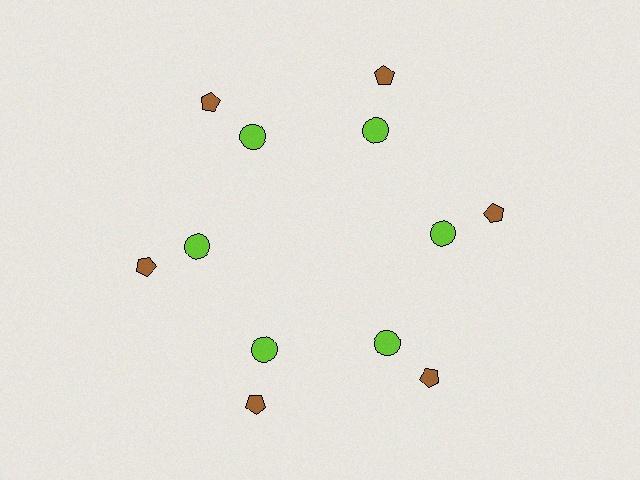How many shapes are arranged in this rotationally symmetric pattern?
There are 12 shapes, arranged in 6 groups of 2.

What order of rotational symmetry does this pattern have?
This pattern has 6-fold rotational symmetry.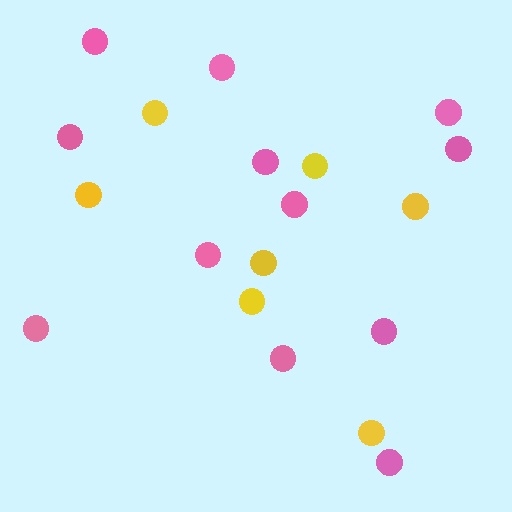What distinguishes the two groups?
There are 2 groups: one group of pink circles (12) and one group of yellow circles (7).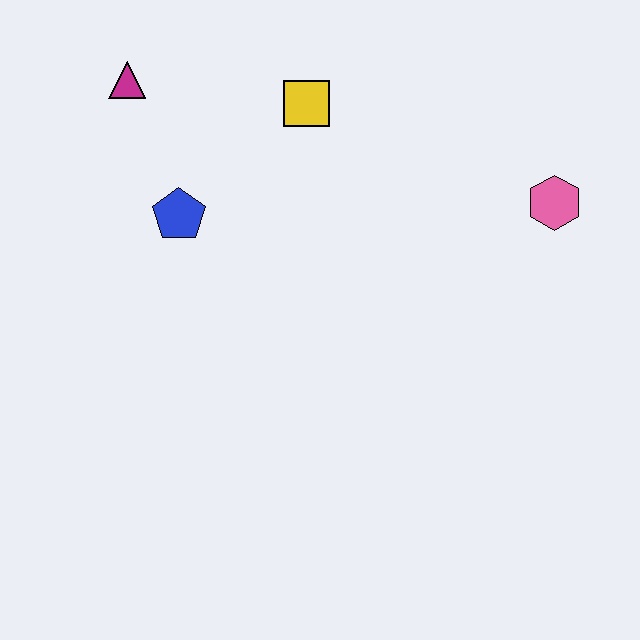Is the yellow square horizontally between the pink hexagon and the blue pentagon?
Yes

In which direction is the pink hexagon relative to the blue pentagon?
The pink hexagon is to the right of the blue pentagon.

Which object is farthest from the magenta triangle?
The pink hexagon is farthest from the magenta triangle.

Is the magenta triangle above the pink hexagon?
Yes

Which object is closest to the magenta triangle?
The blue pentagon is closest to the magenta triangle.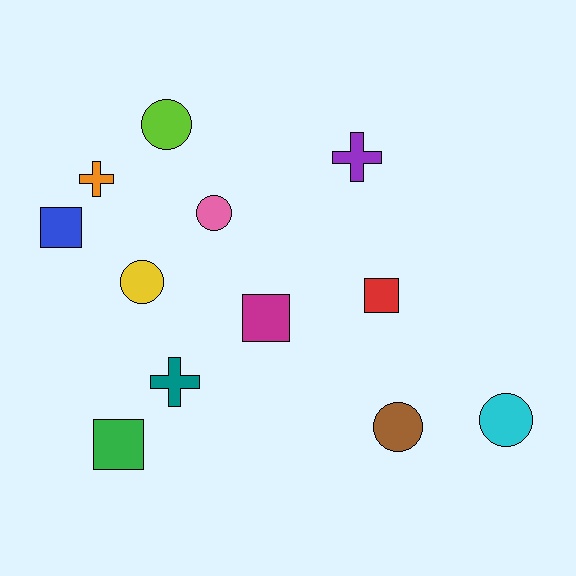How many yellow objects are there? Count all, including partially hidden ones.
There is 1 yellow object.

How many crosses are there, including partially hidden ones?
There are 3 crosses.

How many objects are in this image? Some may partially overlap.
There are 12 objects.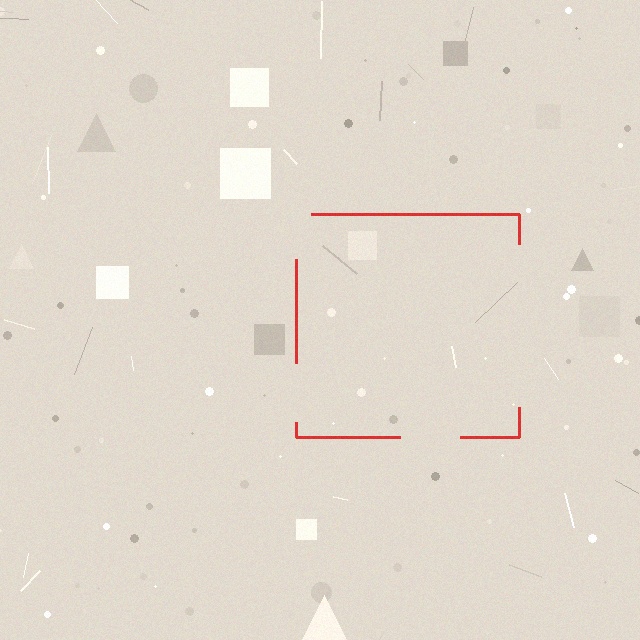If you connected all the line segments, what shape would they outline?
They would outline a square.